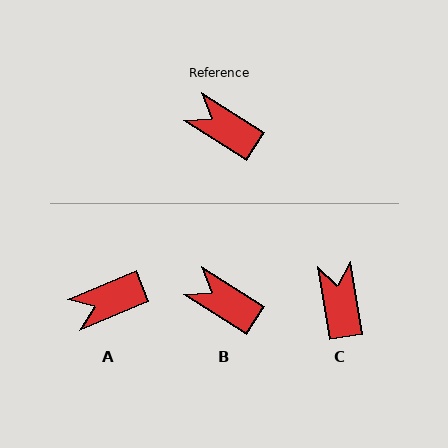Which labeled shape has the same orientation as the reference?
B.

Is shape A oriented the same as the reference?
No, it is off by about 55 degrees.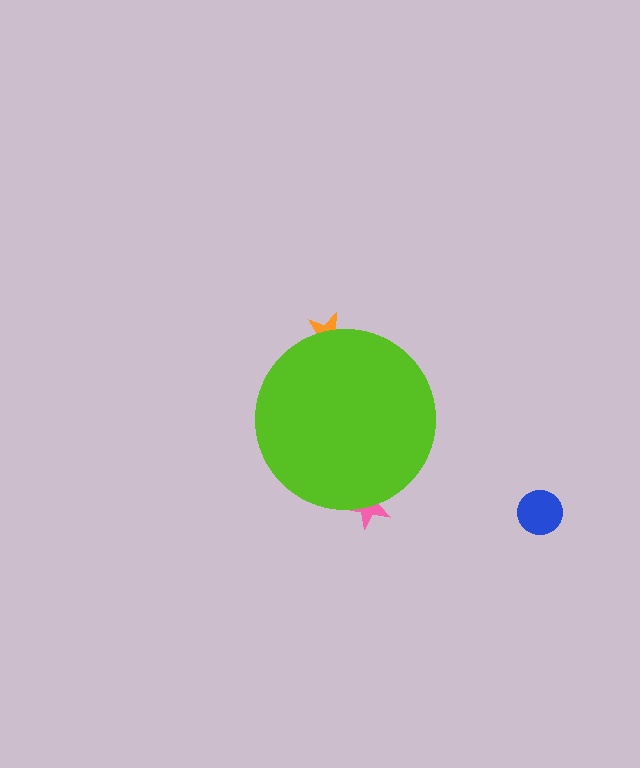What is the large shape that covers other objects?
A lime circle.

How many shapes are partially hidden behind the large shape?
2 shapes are partially hidden.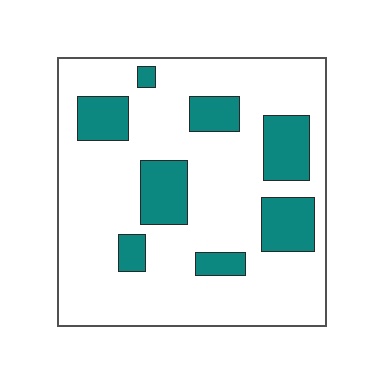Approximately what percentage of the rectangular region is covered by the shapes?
Approximately 20%.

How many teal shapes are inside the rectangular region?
8.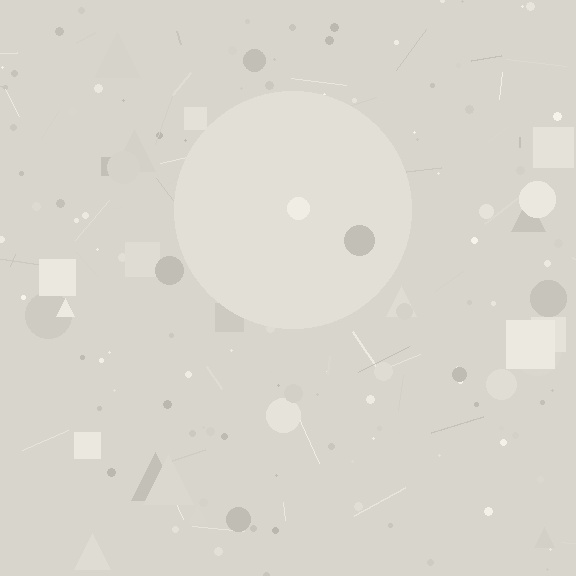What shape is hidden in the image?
A circle is hidden in the image.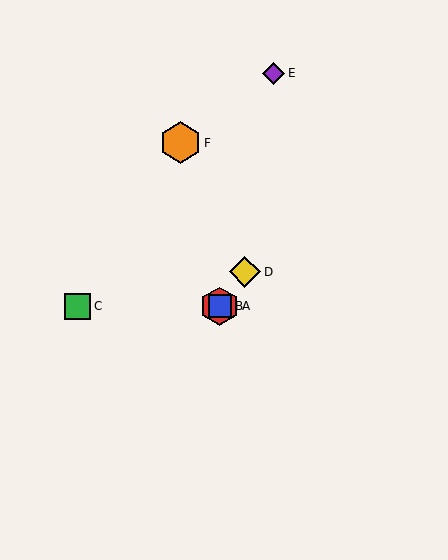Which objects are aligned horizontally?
Objects A, B, C are aligned horizontally.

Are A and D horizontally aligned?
No, A is at y≈306 and D is at y≈272.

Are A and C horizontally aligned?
Yes, both are at y≈306.